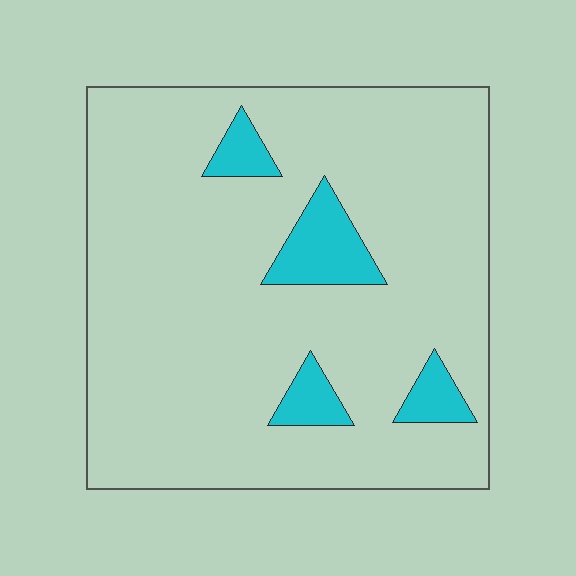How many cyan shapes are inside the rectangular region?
4.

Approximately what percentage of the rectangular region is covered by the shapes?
Approximately 10%.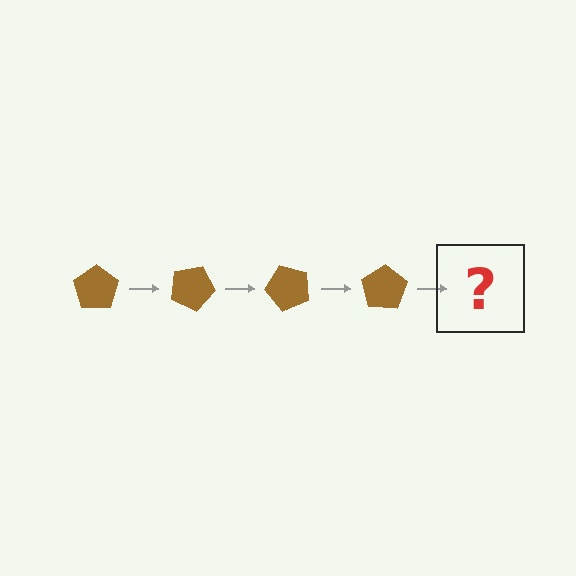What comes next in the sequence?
The next element should be a brown pentagon rotated 100 degrees.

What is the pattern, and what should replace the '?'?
The pattern is that the pentagon rotates 25 degrees each step. The '?' should be a brown pentagon rotated 100 degrees.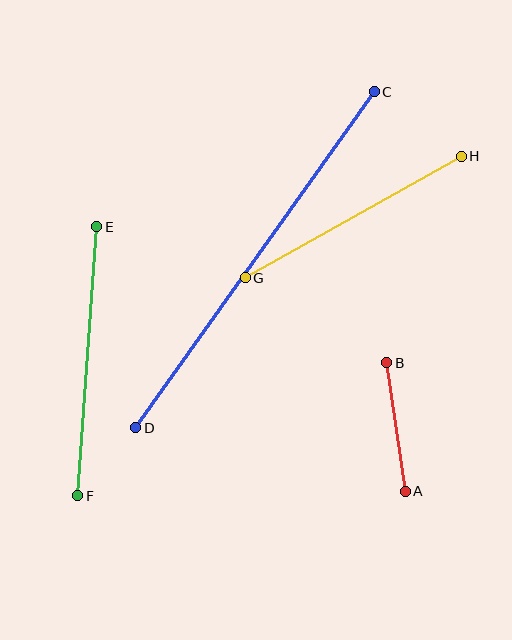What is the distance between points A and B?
The distance is approximately 130 pixels.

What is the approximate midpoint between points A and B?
The midpoint is at approximately (396, 427) pixels.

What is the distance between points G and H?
The distance is approximately 248 pixels.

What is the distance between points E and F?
The distance is approximately 270 pixels.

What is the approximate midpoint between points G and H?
The midpoint is at approximately (353, 217) pixels.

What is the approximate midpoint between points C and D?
The midpoint is at approximately (255, 260) pixels.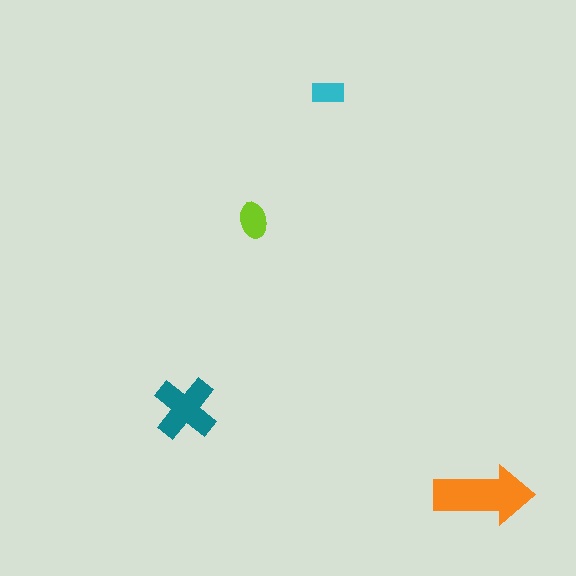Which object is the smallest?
The cyan rectangle.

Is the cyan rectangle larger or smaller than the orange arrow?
Smaller.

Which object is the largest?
The orange arrow.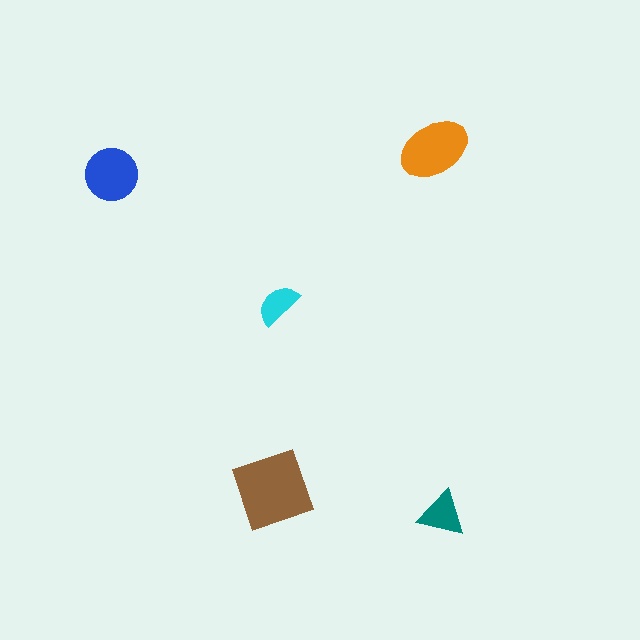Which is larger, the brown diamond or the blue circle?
The brown diamond.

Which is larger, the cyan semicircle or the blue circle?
The blue circle.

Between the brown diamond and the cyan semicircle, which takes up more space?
The brown diamond.